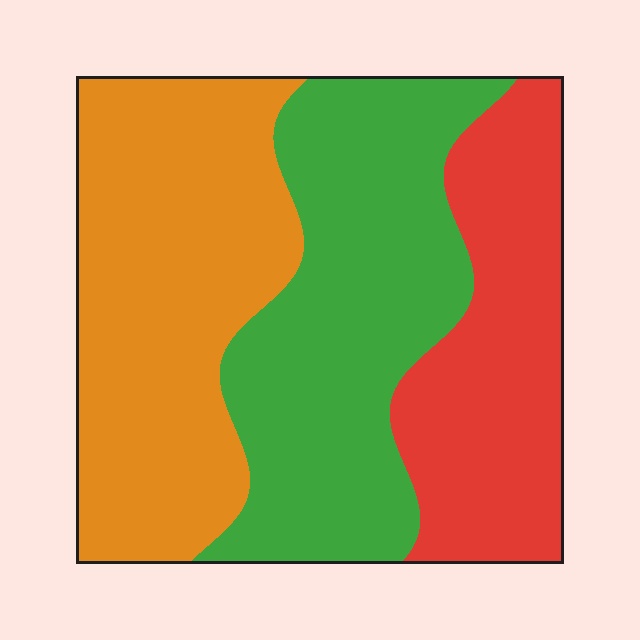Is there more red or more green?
Green.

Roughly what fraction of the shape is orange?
Orange takes up about three eighths (3/8) of the shape.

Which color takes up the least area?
Red, at roughly 25%.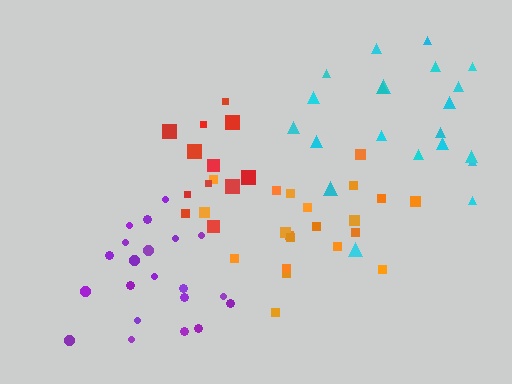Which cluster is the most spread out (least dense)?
Cyan.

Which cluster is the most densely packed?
Red.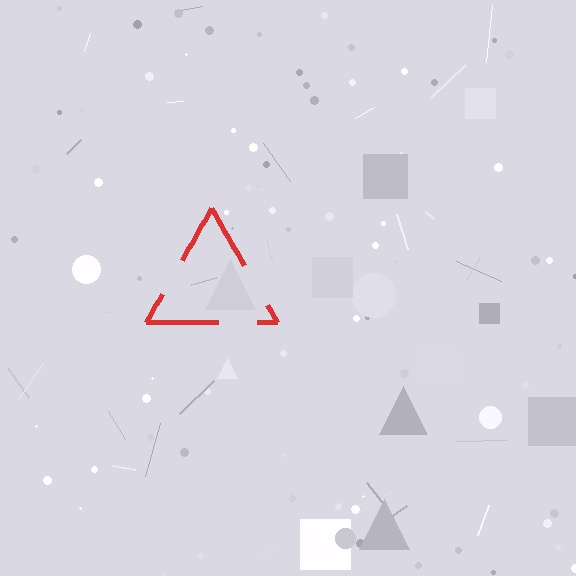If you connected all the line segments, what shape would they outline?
They would outline a triangle.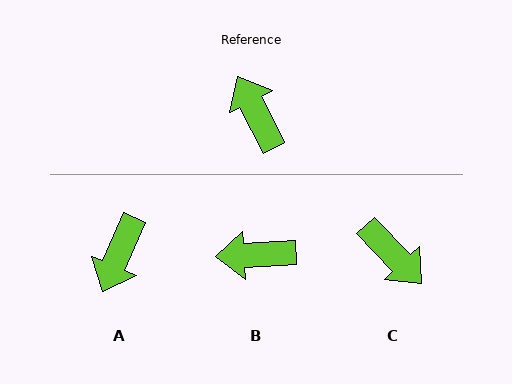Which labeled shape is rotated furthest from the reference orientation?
C, about 163 degrees away.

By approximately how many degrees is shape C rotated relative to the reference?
Approximately 163 degrees clockwise.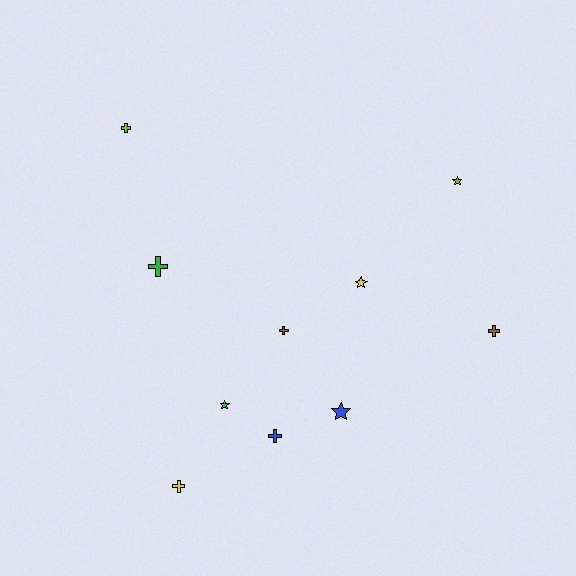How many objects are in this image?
There are 10 objects.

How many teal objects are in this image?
There are no teal objects.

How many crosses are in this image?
There are 6 crosses.